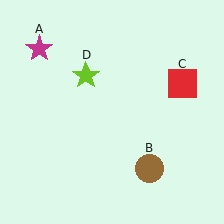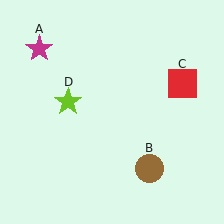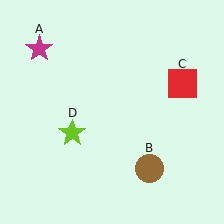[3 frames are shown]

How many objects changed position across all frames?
1 object changed position: lime star (object D).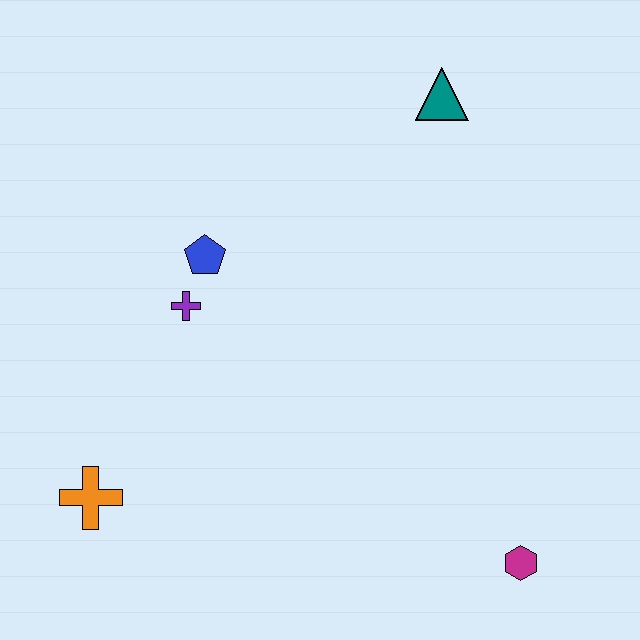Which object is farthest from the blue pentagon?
The magenta hexagon is farthest from the blue pentagon.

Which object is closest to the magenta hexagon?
The purple cross is closest to the magenta hexagon.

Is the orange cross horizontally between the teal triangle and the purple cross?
No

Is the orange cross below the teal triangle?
Yes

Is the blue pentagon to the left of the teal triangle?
Yes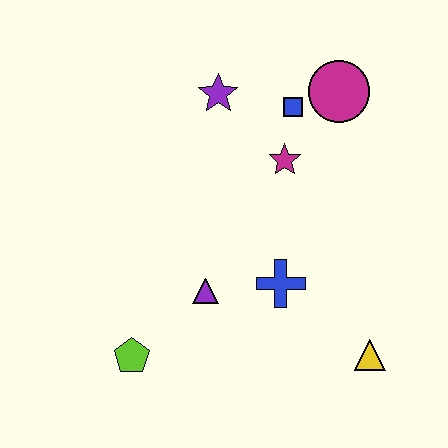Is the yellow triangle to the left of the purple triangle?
No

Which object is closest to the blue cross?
The purple triangle is closest to the blue cross.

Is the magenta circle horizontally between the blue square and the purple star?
No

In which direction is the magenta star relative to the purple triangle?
The magenta star is above the purple triangle.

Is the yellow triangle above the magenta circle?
No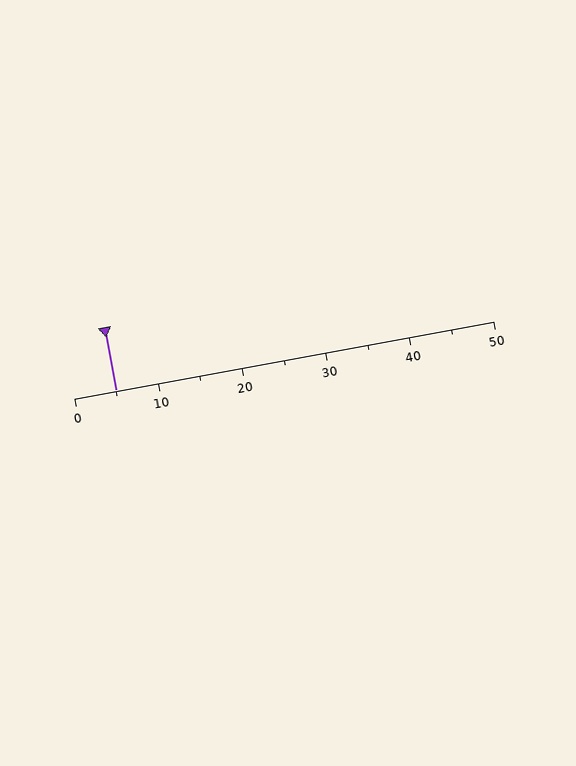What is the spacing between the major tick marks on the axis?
The major ticks are spaced 10 apart.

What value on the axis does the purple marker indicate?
The marker indicates approximately 5.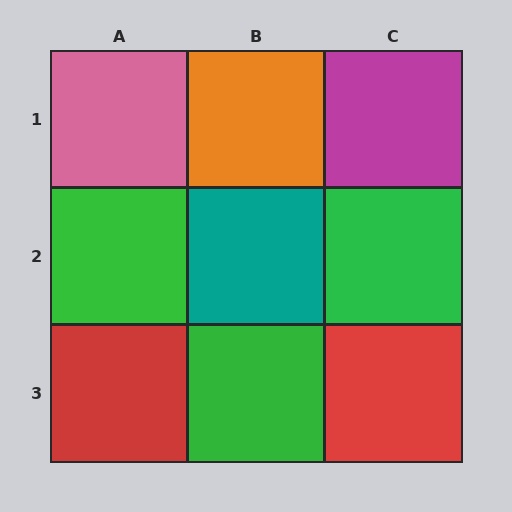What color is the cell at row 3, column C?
Red.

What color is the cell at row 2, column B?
Teal.